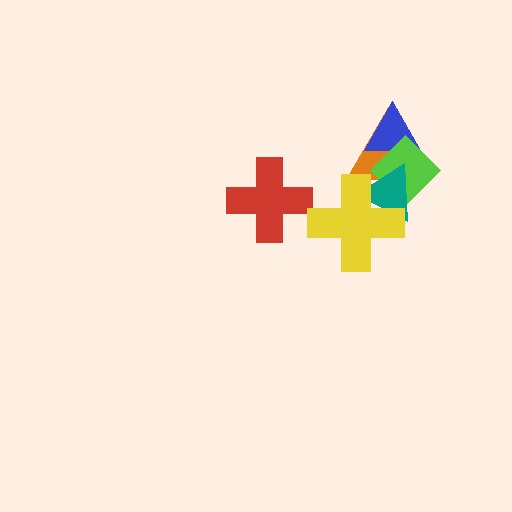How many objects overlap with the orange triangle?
4 objects overlap with the orange triangle.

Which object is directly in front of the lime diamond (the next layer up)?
The teal triangle is directly in front of the lime diamond.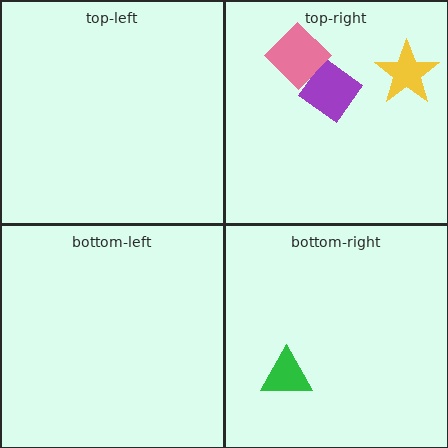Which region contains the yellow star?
The top-right region.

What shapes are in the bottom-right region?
The green triangle.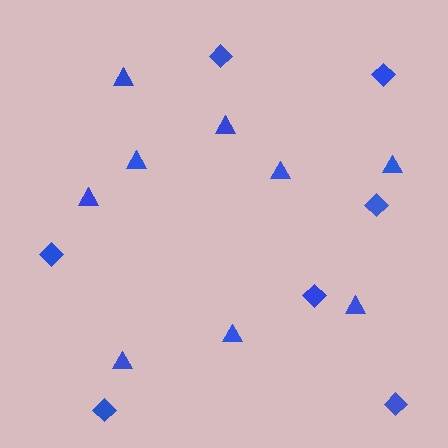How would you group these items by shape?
There are 2 groups: one group of triangles (9) and one group of diamonds (7).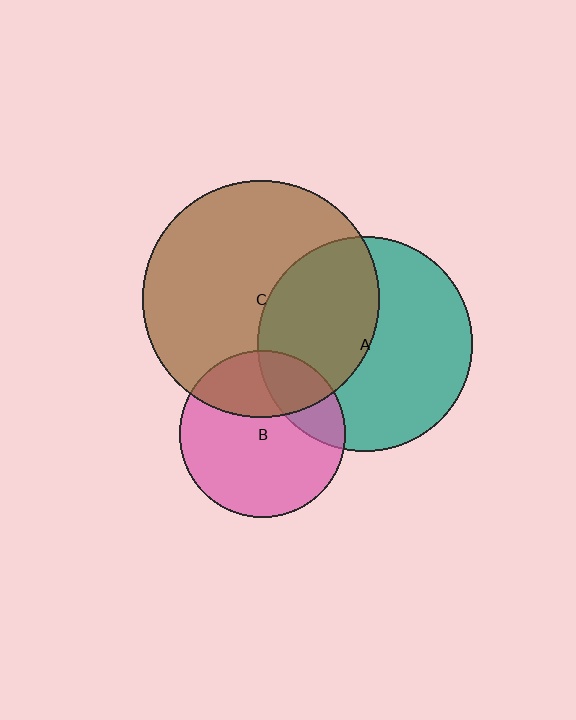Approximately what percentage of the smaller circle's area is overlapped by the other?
Approximately 20%.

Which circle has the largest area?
Circle C (brown).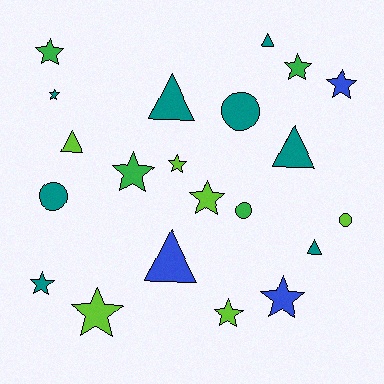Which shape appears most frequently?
Star, with 11 objects.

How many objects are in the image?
There are 21 objects.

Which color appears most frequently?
Teal, with 8 objects.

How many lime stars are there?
There are 4 lime stars.